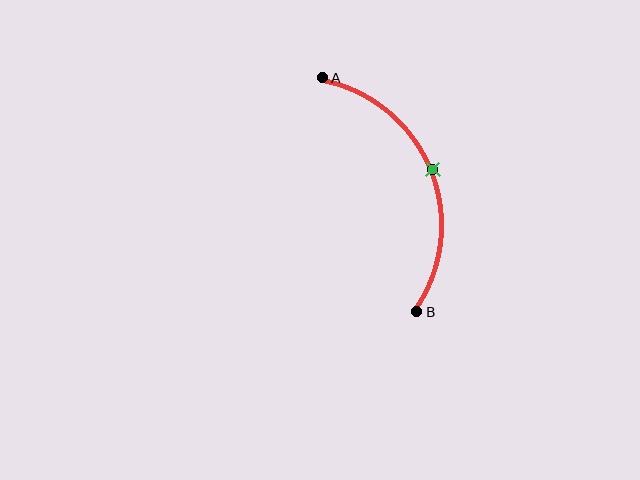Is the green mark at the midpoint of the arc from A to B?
Yes. The green mark lies on the arc at equal arc-length from both A and B — it is the arc midpoint.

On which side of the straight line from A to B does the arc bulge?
The arc bulges to the right of the straight line connecting A and B.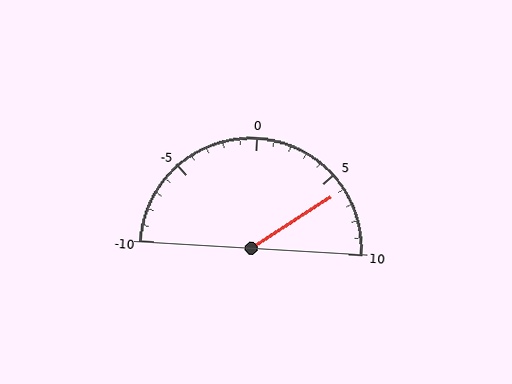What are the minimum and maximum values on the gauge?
The gauge ranges from -10 to 10.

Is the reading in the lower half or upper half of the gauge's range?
The reading is in the upper half of the range (-10 to 10).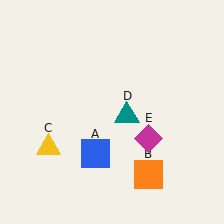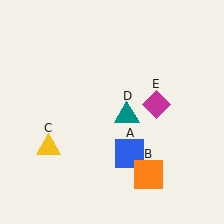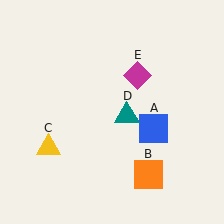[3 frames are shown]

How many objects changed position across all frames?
2 objects changed position: blue square (object A), magenta diamond (object E).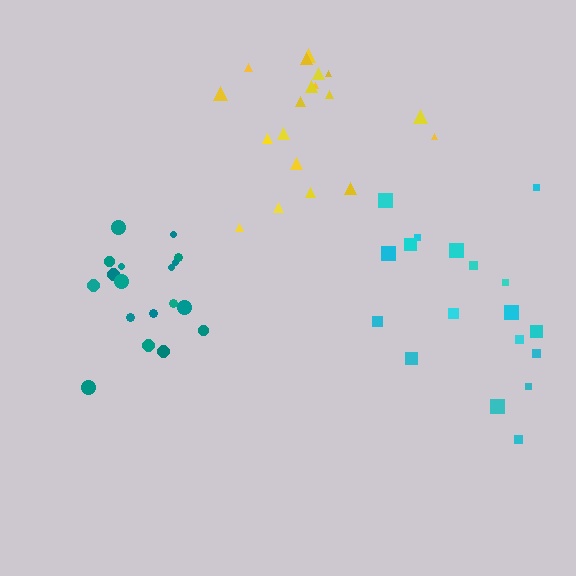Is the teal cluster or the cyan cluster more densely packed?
Teal.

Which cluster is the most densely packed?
Teal.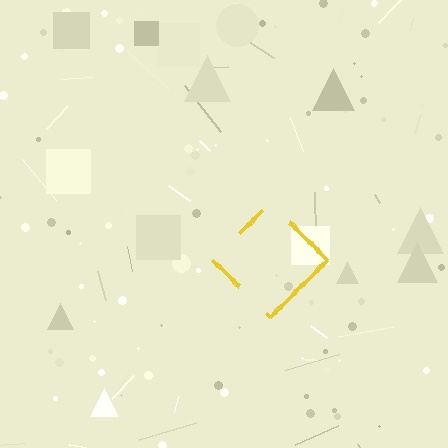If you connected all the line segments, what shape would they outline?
They would outline a diamond.